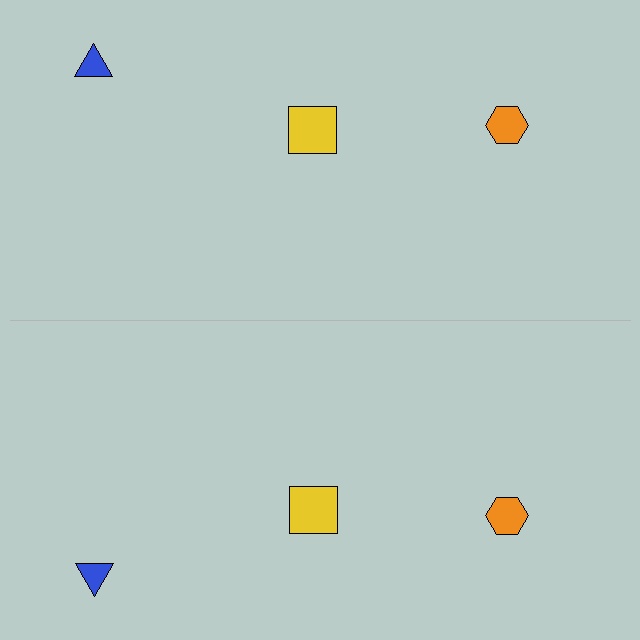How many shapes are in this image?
There are 6 shapes in this image.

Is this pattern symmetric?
Yes, this pattern has bilateral (reflection) symmetry.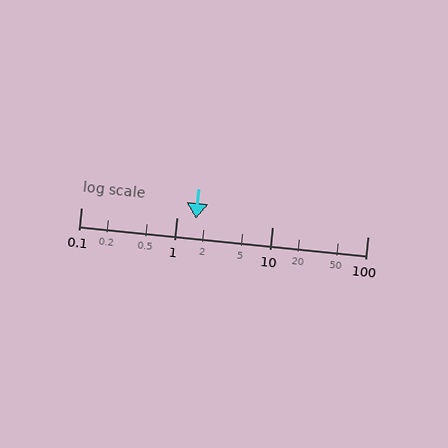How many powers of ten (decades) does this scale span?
The scale spans 3 decades, from 0.1 to 100.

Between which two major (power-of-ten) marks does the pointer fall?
The pointer is between 1 and 10.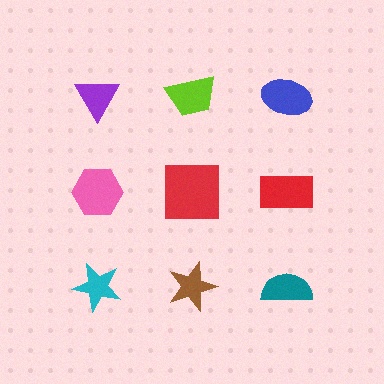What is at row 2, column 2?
A red square.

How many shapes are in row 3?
3 shapes.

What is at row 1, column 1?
A purple triangle.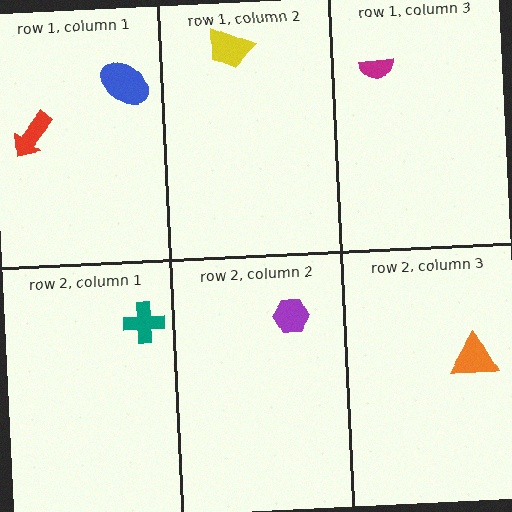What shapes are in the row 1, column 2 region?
The yellow trapezoid.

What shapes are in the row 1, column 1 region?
The red arrow, the blue ellipse.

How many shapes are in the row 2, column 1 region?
1.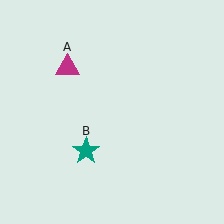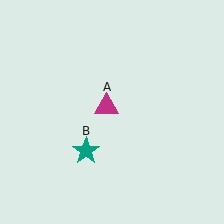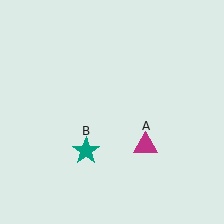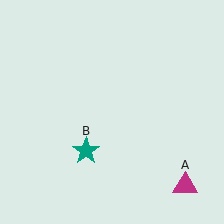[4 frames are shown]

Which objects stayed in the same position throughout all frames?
Teal star (object B) remained stationary.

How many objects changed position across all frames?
1 object changed position: magenta triangle (object A).